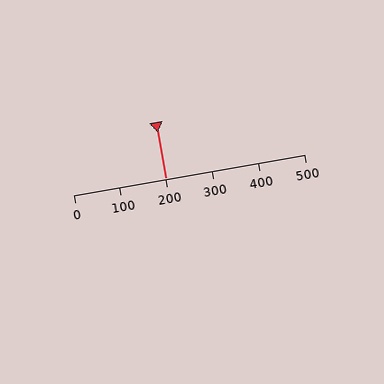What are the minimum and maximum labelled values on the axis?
The axis runs from 0 to 500.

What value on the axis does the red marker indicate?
The marker indicates approximately 200.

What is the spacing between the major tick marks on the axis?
The major ticks are spaced 100 apart.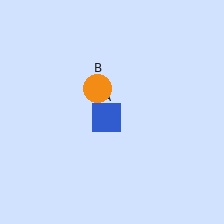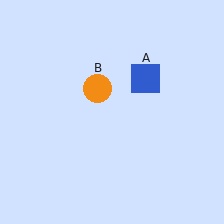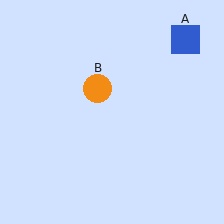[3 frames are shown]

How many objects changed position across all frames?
1 object changed position: blue square (object A).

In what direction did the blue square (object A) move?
The blue square (object A) moved up and to the right.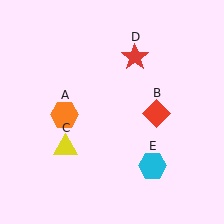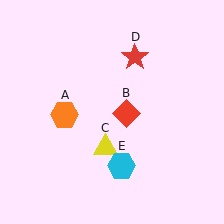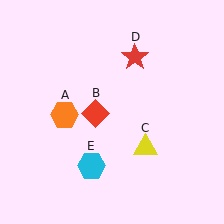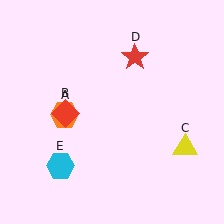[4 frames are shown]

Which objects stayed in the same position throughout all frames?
Orange hexagon (object A) and red star (object D) remained stationary.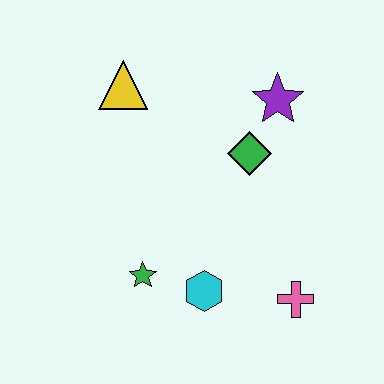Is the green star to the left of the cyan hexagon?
Yes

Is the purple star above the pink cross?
Yes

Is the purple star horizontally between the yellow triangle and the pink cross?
Yes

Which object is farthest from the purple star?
The green star is farthest from the purple star.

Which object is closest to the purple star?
The green diamond is closest to the purple star.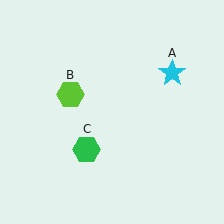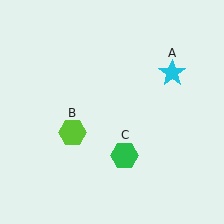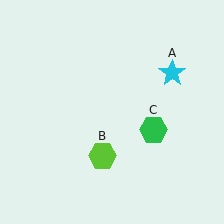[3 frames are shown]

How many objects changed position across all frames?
2 objects changed position: lime hexagon (object B), green hexagon (object C).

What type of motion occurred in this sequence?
The lime hexagon (object B), green hexagon (object C) rotated counterclockwise around the center of the scene.